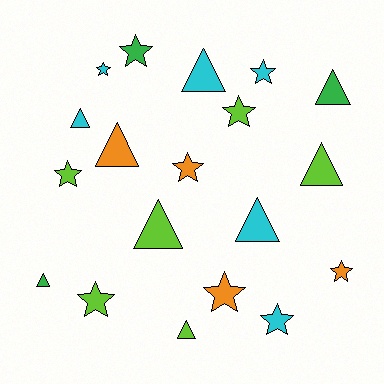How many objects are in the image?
There are 19 objects.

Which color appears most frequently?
Lime, with 6 objects.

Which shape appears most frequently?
Star, with 10 objects.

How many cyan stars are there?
There are 3 cyan stars.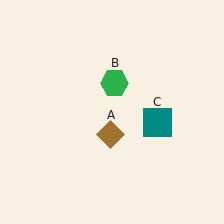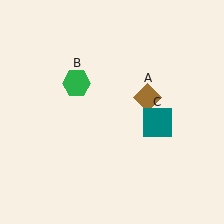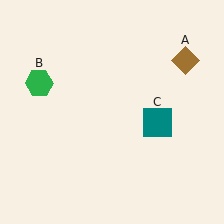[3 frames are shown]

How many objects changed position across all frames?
2 objects changed position: brown diamond (object A), green hexagon (object B).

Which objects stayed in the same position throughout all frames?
Teal square (object C) remained stationary.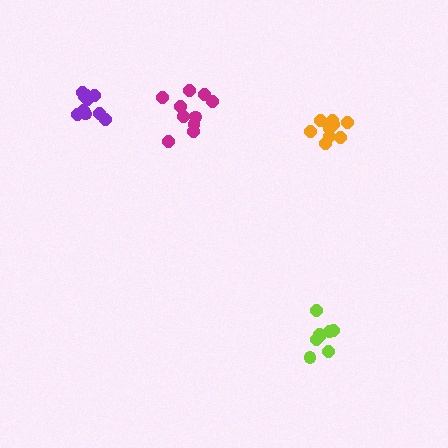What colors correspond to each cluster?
The clusters are colored: purple, magenta, lime, orange.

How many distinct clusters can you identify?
There are 4 distinct clusters.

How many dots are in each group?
Group 1: 12 dots, Group 2: 10 dots, Group 3: 8 dots, Group 4: 10 dots (40 total).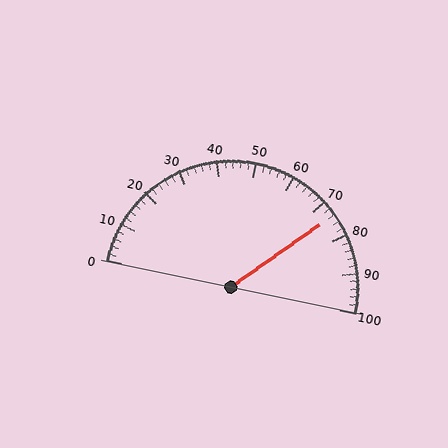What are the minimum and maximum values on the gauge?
The gauge ranges from 0 to 100.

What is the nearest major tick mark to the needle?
The nearest major tick mark is 70.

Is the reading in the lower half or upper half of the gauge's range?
The reading is in the upper half of the range (0 to 100).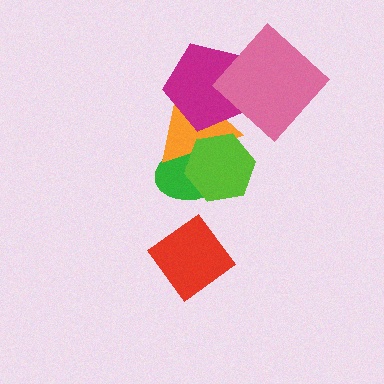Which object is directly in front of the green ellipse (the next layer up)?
The orange triangle is directly in front of the green ellipse.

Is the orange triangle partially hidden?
Yes, it is partially covered by another shape.